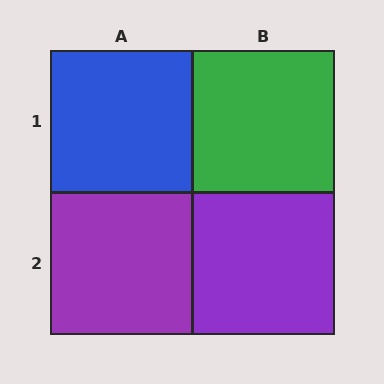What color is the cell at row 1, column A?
Blue.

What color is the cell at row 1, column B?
Green.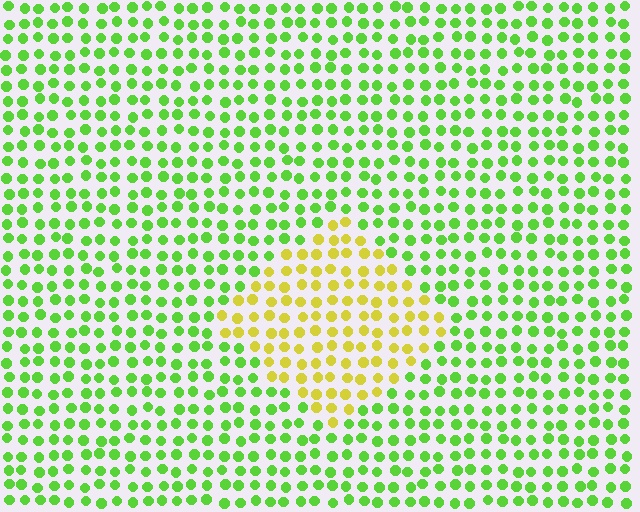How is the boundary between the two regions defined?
The boundary is defined purely by a slight shift in hue (about 48 degrees). Spacing, size, and orientation are identical on both sides.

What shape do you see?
I see a diamond.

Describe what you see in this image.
The image is filled with small lime elements in a uniform arrangement. A diamond-shaped region is visible where the elements are tinted to a slightly different hue, forming a subtle color boundary.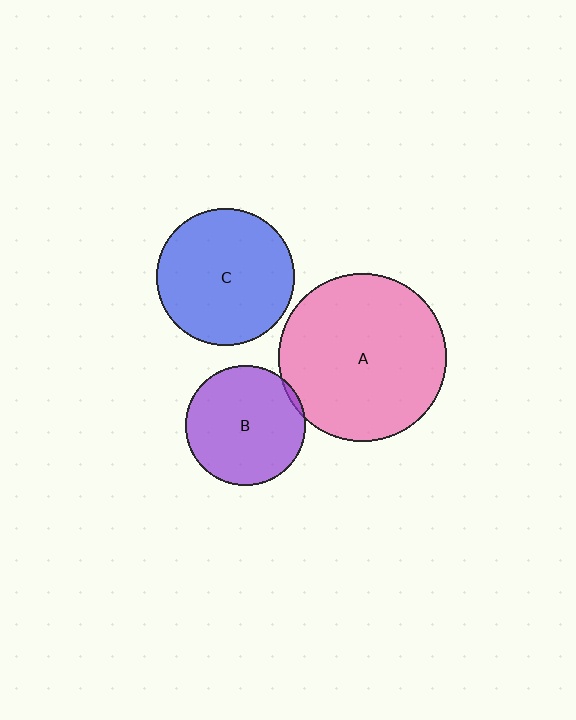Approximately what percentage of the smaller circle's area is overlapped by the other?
Approximately 5%.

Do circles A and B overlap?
Yes.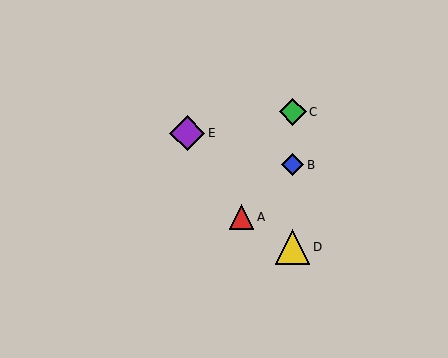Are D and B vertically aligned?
Yes, both are at x≈293.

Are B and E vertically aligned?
No, B is at x≈293 and E is at x≈187.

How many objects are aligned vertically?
3 objects (B, C, D) are aligned vertically.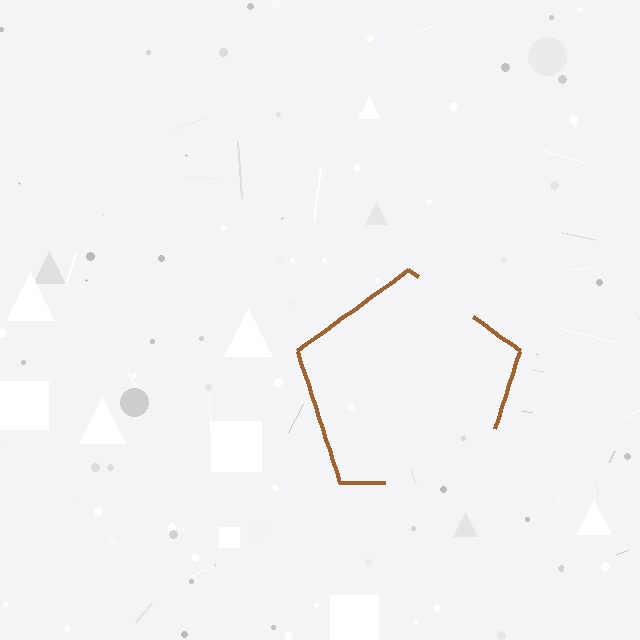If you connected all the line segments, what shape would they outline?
They would outline a pentagon.